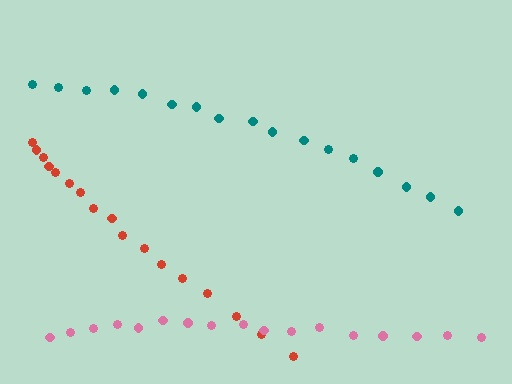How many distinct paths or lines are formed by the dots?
There are 3 distinct paths.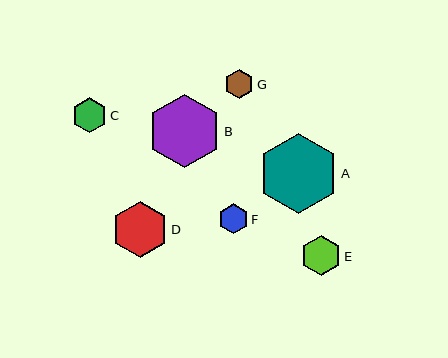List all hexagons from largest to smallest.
From largest to smallest: A, B, D, E, C, F, G.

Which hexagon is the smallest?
Hexagon G is the smallest with a size of approximately 29 pixels.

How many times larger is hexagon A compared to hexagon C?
Hexagon A is approximately 2.3 times the size of hexagon C.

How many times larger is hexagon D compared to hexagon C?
Hexagon D is approximately 1.6 times the size of hexagon C.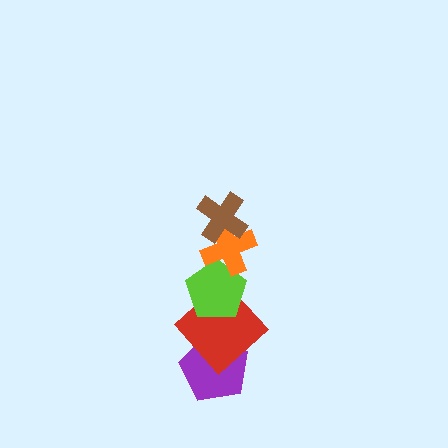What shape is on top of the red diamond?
The lime pentagon is on top of the red diamond.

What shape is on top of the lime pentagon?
The orange cross is on top of the lime pentagon.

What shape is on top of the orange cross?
The brown cross is on top of the orange cross.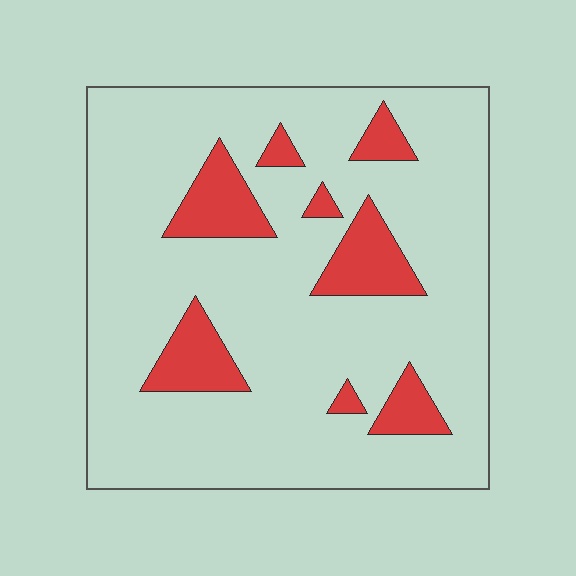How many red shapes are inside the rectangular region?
8.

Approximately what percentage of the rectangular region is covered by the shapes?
Approximately 15%.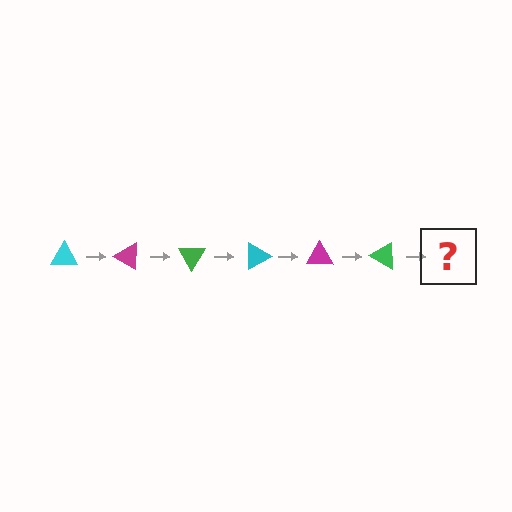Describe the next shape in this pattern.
It should be a cyan triangle, rotated 180 degrees from the start.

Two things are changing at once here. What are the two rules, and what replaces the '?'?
The two rules are that it rotates 30 degrees each step and the color cycles through cyan, magenta, and green. The '?' should be a cyan triangle, rotated 180 degrees from the start.